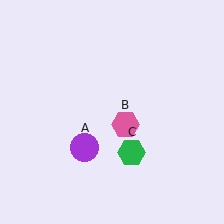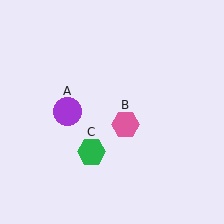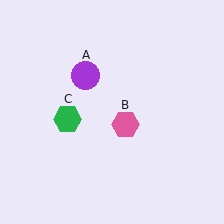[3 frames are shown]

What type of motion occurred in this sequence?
The purple circle (object A), green hexagon (object C) rotated clockwise around the center of the scene.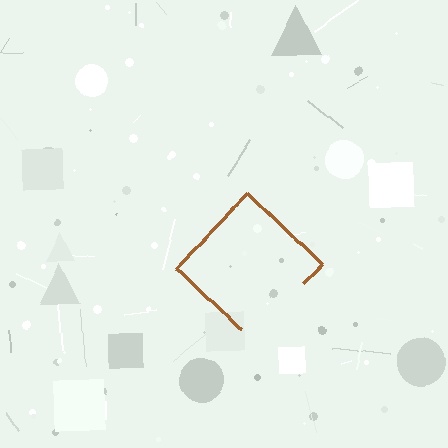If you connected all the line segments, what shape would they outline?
They would outline a diamond.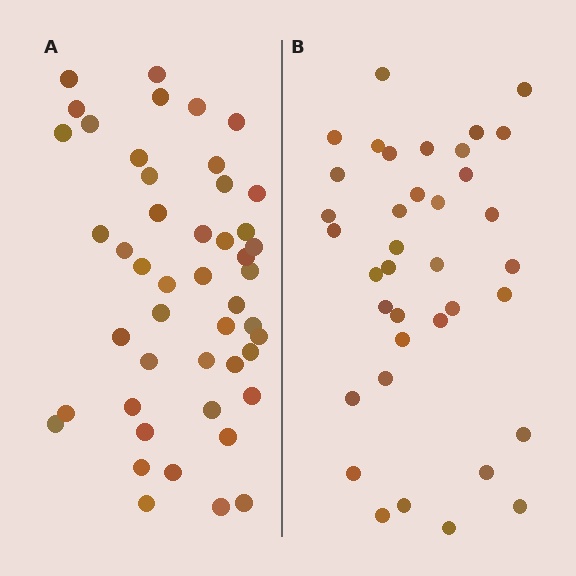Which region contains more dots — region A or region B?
Region A (the left region) has more dots.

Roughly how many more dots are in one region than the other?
Region A has roughly 10 or so more dots than region B.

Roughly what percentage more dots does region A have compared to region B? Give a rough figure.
About 25% more.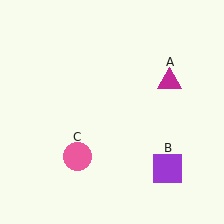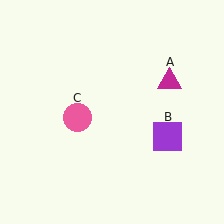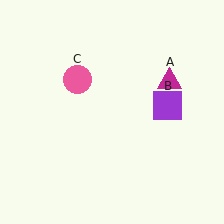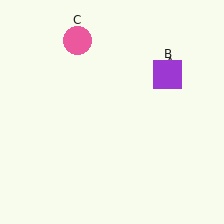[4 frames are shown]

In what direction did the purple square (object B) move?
The purple square (object B) moved up.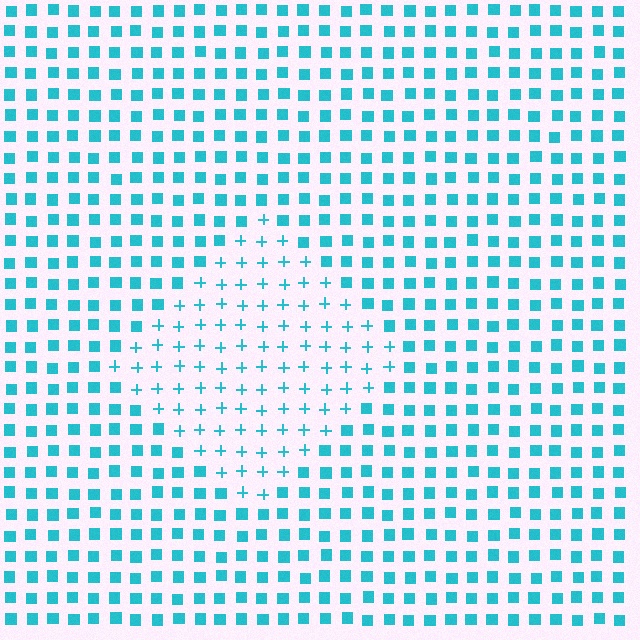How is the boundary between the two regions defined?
The boundary is defined by a change in element shape: plus signs inside vs. squares outside. All elements share the same color and spacing.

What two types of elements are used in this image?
The image uses plus signs inside the diamond region and squares outside it.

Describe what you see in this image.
The image is filled with small cyan elements arranged in a uniform grid. A diamond-shaped region contains plus signs, while the surrounding area contains squares. The boundary is defined purely by the change in element shape.